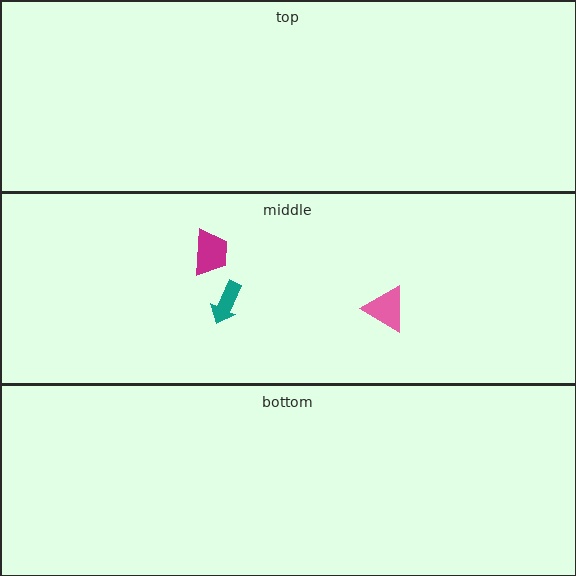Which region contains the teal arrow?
The middle region.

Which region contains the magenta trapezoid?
The middle region.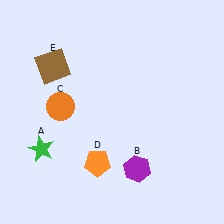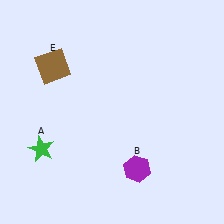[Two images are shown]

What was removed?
The orange pentagon (D), the orange circle (C) were removed in Image 2.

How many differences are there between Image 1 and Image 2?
There are 2 differences between the two images.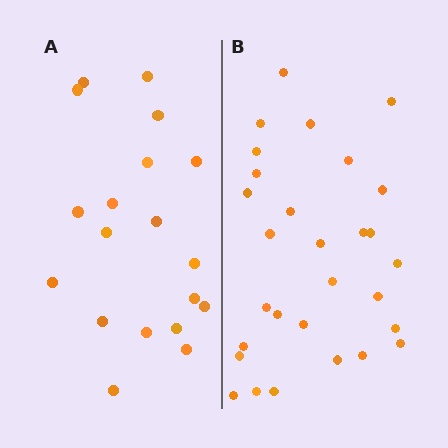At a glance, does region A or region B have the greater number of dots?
Region B (the right region) has more dots.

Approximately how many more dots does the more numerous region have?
Region B has roughly 10 or so more dots than region A.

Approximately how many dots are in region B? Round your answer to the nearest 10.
About 30 dots. (The exact count is 29, which rounds to 30.)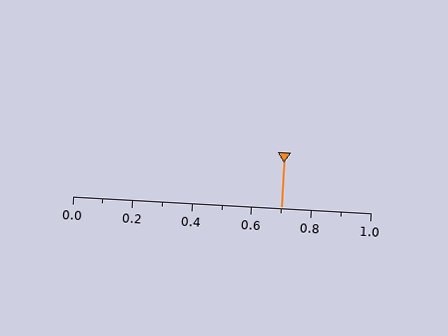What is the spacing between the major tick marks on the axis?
The major ticks are spaced 0.2 apart.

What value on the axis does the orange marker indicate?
The marker indicates approximately 0.7.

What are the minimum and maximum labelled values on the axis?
The axis runs from 0.0 to 1.0.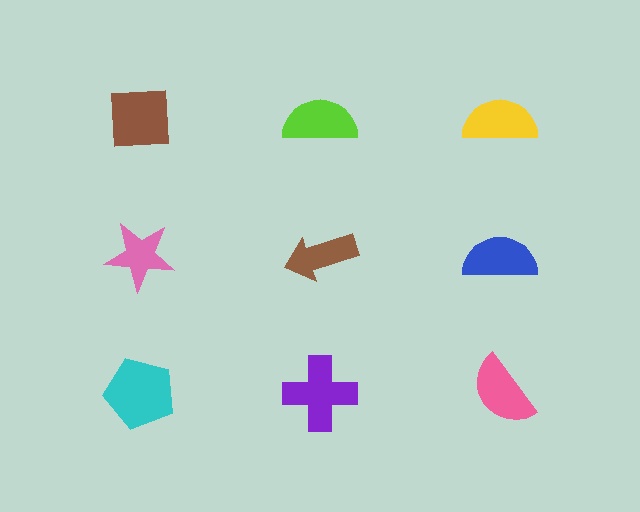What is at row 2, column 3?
A blue semicircle.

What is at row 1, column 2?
A lime semicircle.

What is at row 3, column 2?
A purple cross.